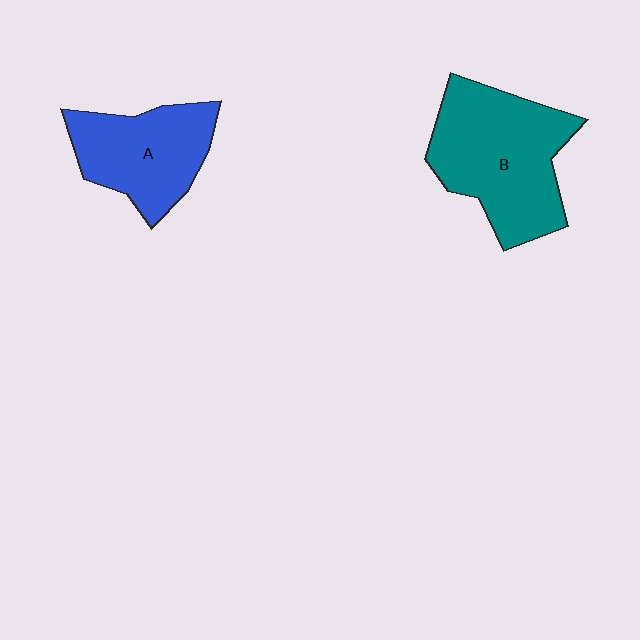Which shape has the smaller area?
Shape A (blue).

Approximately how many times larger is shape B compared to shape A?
Approximately 1.4 times.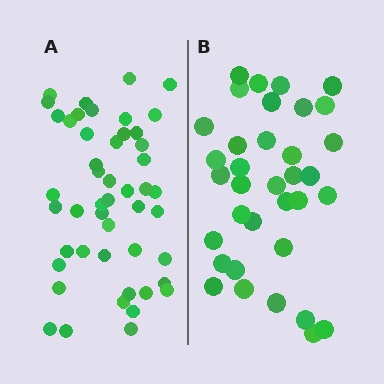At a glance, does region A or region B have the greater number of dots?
Region A (the left region) has more dots.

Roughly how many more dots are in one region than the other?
Region A has approximately 15 more dots than region B.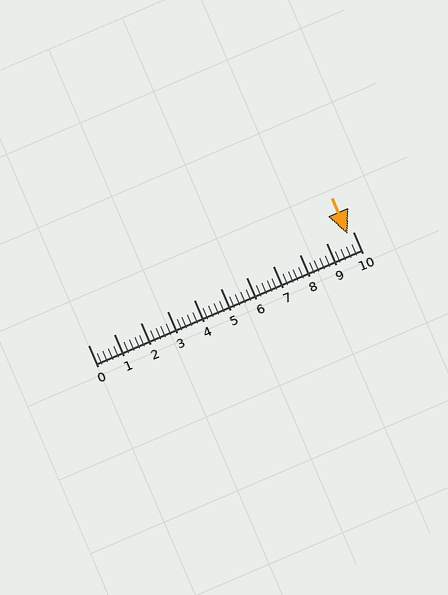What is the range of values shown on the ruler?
The ruler shows values from 0 to 10.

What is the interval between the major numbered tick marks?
The major tick marks are spaced 1 units apart.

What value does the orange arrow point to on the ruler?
The orange arrow points to approximately 9.8.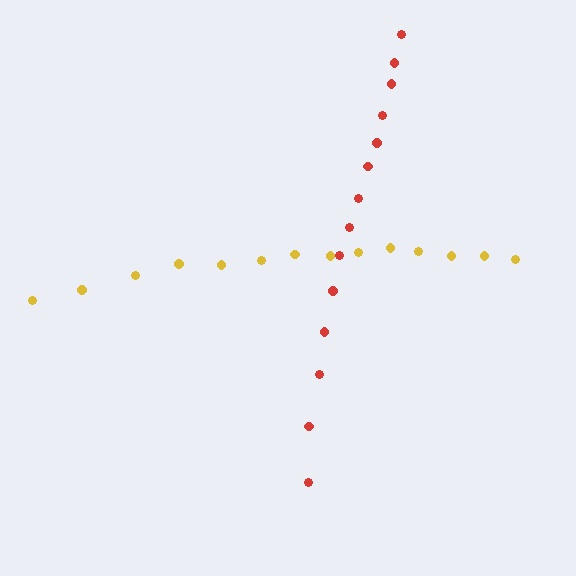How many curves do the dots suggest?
There are 2 distinct paths.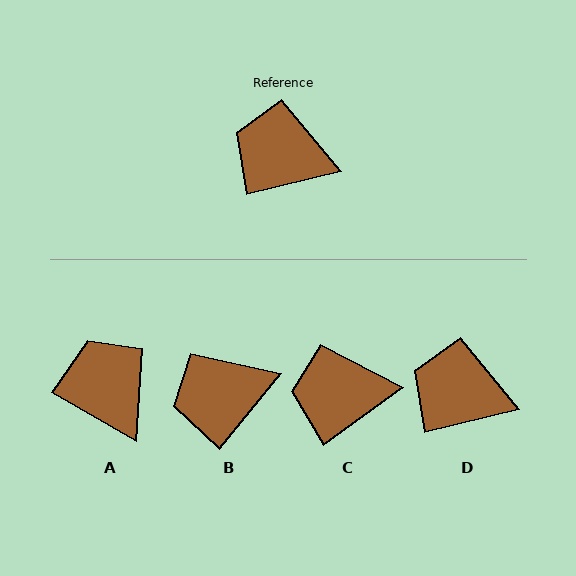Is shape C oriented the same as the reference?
No, it is off by about 22 degrees.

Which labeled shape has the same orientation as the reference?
D.